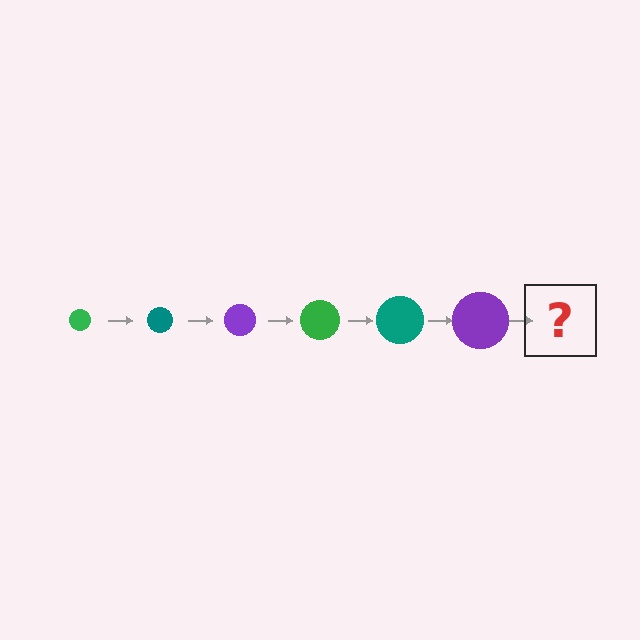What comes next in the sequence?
The next element should be a green circle, larger than the previous one.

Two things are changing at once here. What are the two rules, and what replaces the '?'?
The two rules are that the circle grows larger each step and the color cycles through green, teal, and purple. The '?' should be a green circle, larger than the previous one.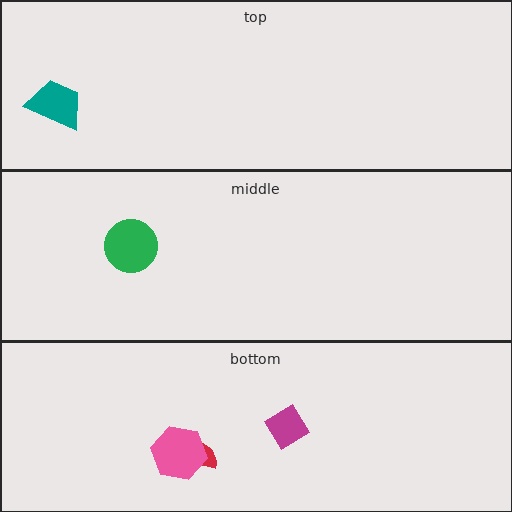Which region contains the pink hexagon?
The bottom region.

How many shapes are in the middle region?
1.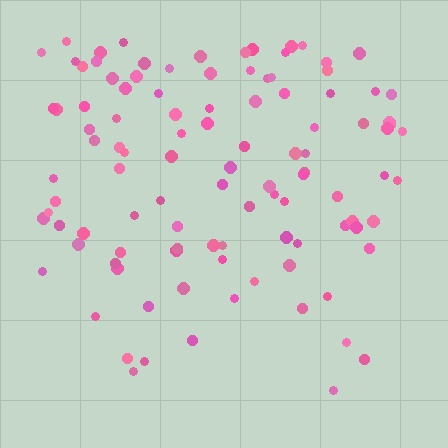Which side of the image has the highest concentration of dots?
The top.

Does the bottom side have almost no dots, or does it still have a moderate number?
Still a moderate number, just noticeably fewer than the top.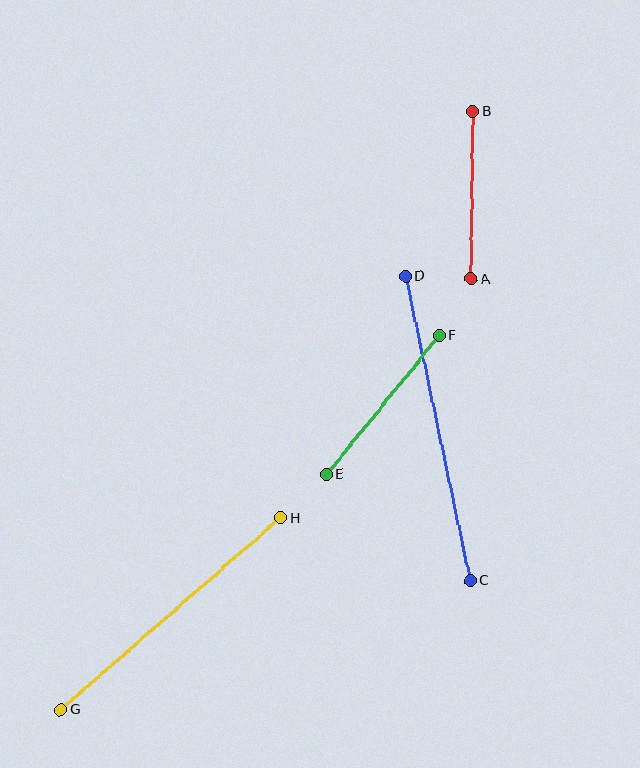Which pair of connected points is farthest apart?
Points C and D are farthest apart.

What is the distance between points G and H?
The distance is approximately 292 pixels.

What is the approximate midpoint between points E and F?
The midpoint is at approximately (383, 405) pixels.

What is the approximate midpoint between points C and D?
The midpoint is at approximately (438, 428) pixels.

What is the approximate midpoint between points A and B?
The midpoint is at approximately (472, 195) pixels.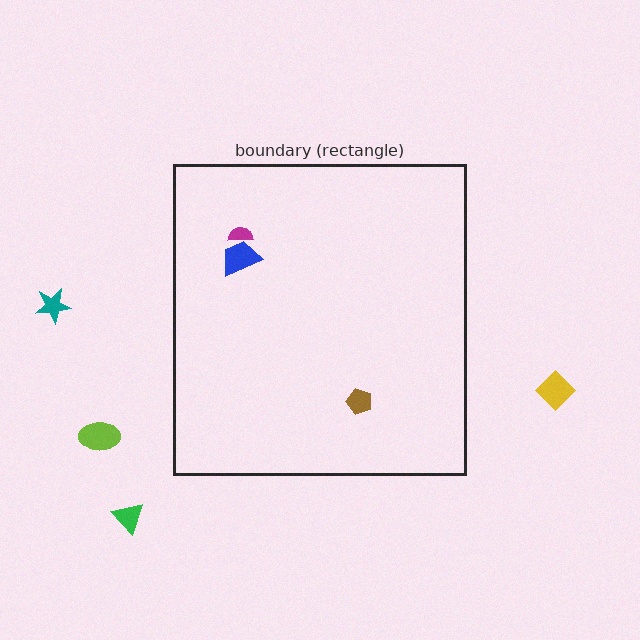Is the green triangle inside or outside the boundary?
Outside.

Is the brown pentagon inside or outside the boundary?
Inside.